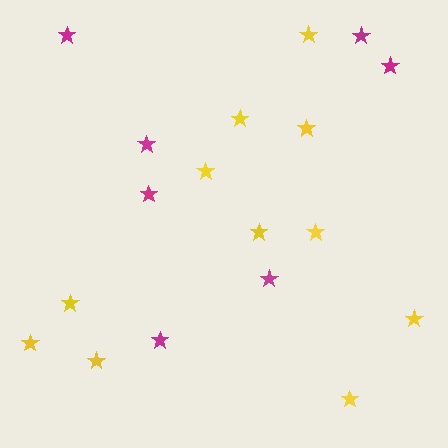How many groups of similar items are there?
There are 2 groups: one group of yellow stars (11) and one group of magenta stars (7).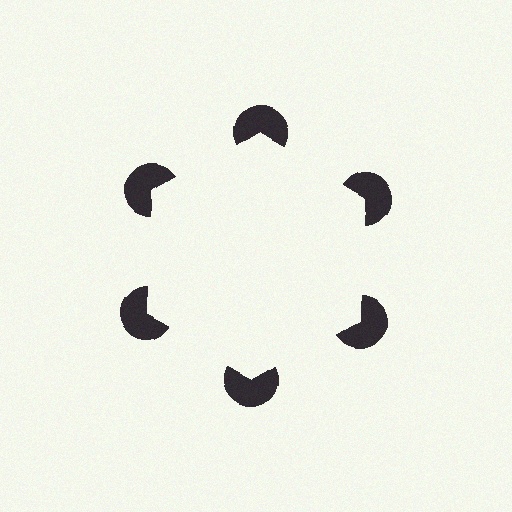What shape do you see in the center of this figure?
An illusory hexagon — its edges are inferred from the aligned wedge cuts in the pac-man discs, not physically drawn.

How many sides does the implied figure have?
6 sides.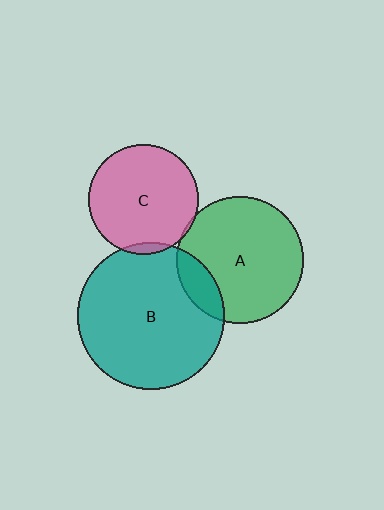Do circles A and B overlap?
Yes.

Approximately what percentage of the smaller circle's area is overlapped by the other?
Approximately 15%.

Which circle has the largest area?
Circle B (teal).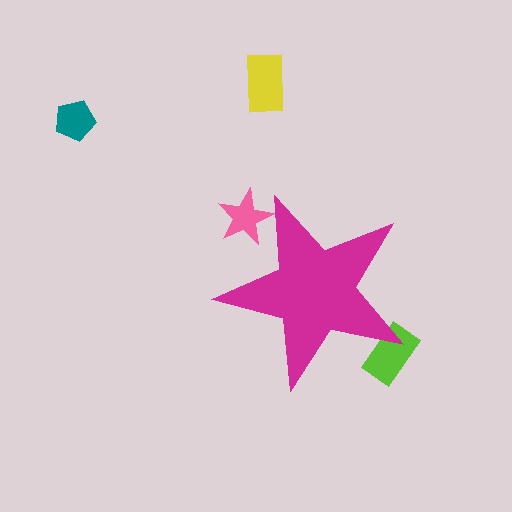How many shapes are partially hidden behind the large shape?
2 shapes are partially hidden.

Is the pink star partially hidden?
Yes, the pink star is partially hidden behind the magenta star.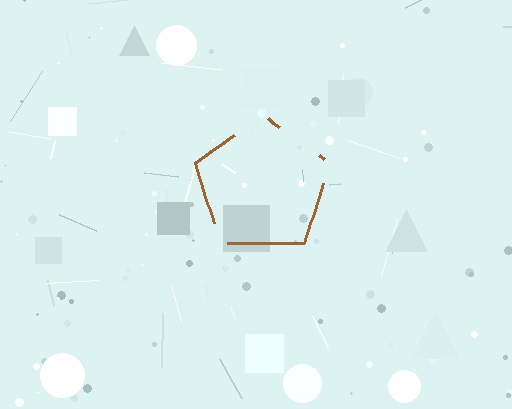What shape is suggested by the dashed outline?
The dashed outline suggests a pentagon.